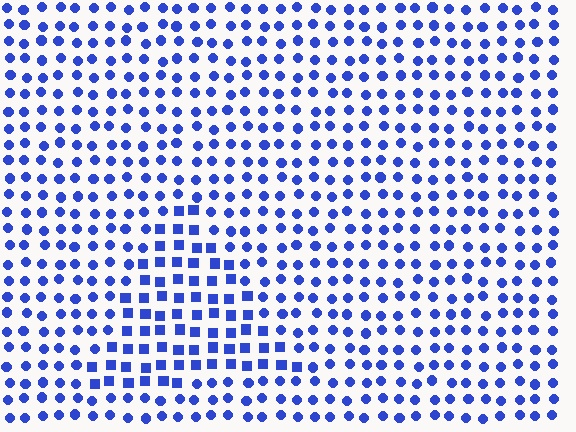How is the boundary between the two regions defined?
The boundary is defined by a change in element shape: squares inside vs. circles outside. All elements share the same color and spacing.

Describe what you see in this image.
The image is filled with small blue elements arranged in a uniform grid. A triangle-shaped region contains squares, while the surrounding area contains circles. The boundary is defined purely by the change in element shape.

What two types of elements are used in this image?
The image uses squares inside the triangle region and circles outside it.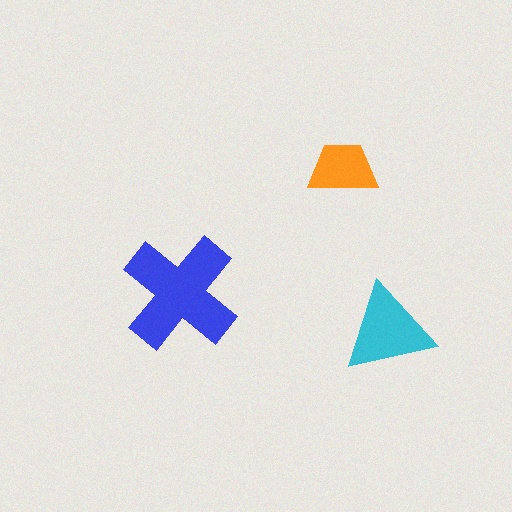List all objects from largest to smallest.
The blue cross, the cyan triangle, the orange trapezoid.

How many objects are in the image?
There are 3 objects in the image.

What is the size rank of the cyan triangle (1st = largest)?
2nd.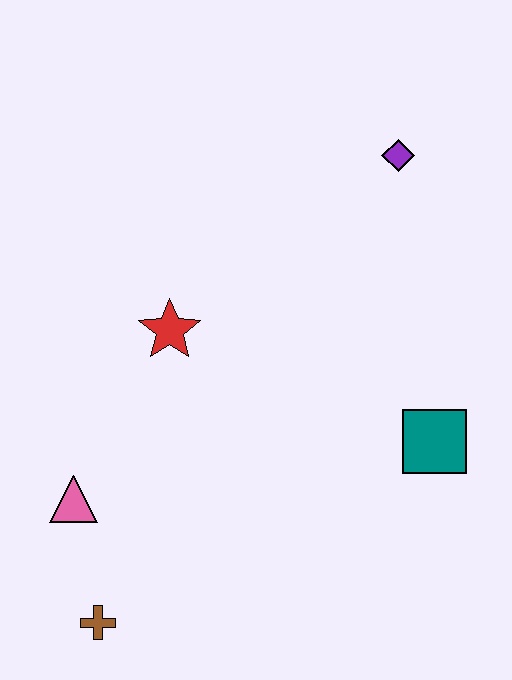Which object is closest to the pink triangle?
The brown cross is closest to the pink triangle.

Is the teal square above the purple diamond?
No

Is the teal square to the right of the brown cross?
Yes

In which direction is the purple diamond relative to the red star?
The purple diamond is to the right of the red star.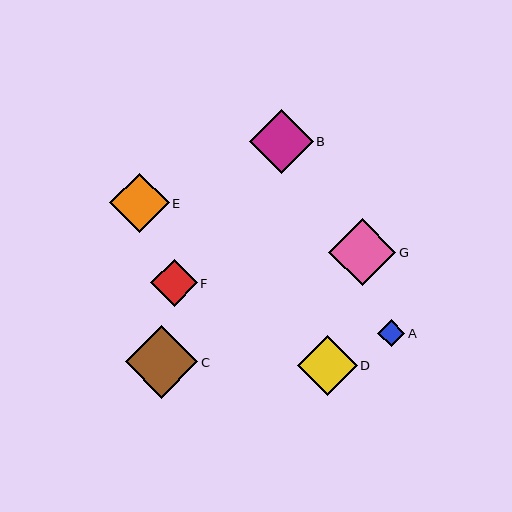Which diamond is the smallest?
Diamond A is the smallest with a size of approximately 27 pixels.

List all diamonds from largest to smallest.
From largest to smallest: C, G, B, D, E, F, A.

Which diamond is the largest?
Diamond C is the largest with a size of approximately 72 pixels.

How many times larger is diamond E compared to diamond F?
Diamond E is approximately 1.3 times the size of diamond F.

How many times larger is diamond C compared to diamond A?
Diamond C is approximately 2.7 times the size of diamond A.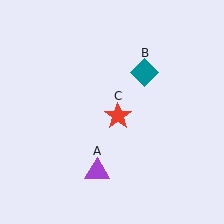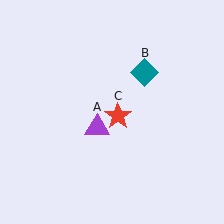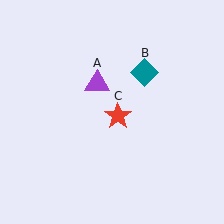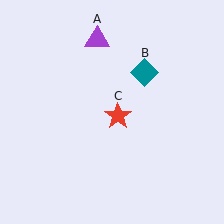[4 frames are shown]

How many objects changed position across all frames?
1 object changed position: purple triangle (object A).